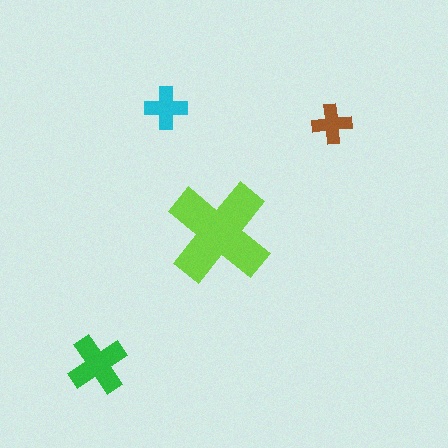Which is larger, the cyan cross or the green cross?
The green one.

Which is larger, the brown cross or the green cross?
The green one.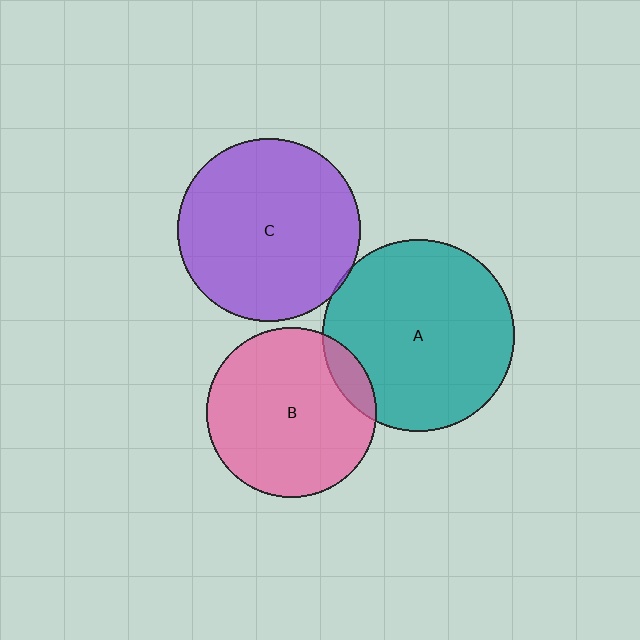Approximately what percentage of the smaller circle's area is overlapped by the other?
Approximately 10%.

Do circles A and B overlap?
Yes.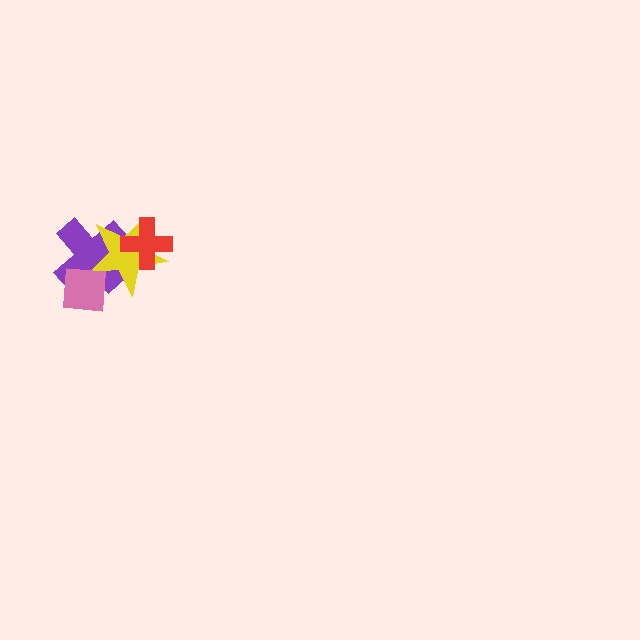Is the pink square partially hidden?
No, no other shape covers it.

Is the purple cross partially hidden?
Yes, it is partially covered by another shape.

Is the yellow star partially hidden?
Yes, it is partially covered by another shape.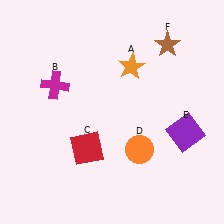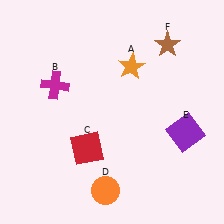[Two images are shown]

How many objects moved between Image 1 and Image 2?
1 object moved between the two images.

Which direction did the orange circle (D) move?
The orange circle (D) moved down.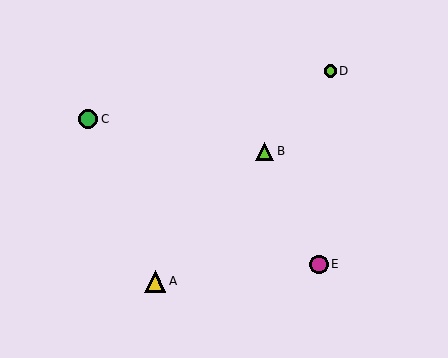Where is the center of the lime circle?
The center of the lime circle is at (330, 71).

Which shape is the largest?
The yellow triangle (labeled A) is the largest.